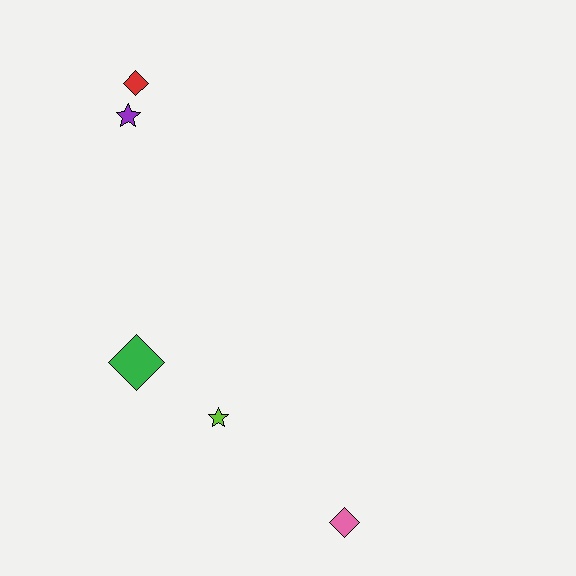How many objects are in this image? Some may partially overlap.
There are 5 objects.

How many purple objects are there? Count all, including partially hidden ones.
There is 1 purple object.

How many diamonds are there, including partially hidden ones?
There are 3 diamonds.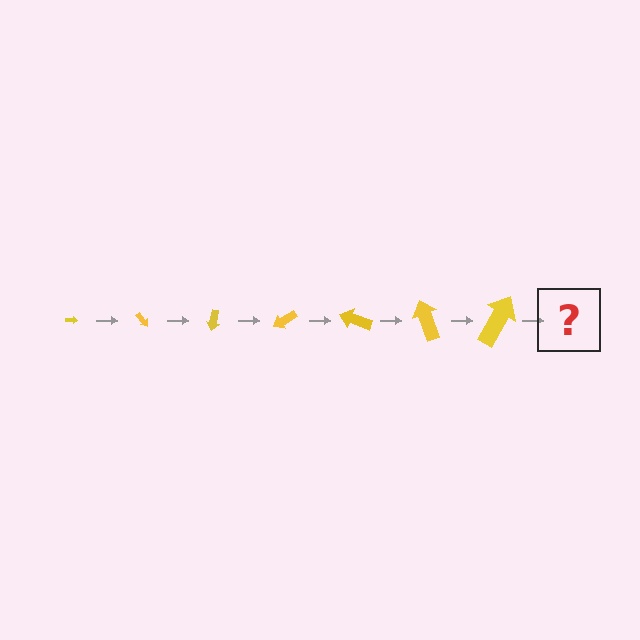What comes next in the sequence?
The next element should be an arrow, larger than the previous one and rotated 350 degrees from the start.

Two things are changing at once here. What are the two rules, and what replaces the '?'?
The two rules are that the arrow grows larger each step and it rotates 50 degrees each step. The '?' should be an arrow, larger than the previous one and rotated 350 degrees from the start.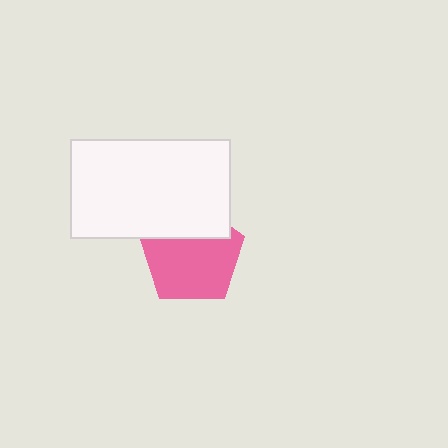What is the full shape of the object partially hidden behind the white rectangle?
The partially hidden object is a pink pentagon.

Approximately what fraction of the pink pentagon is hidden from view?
Roughly 31% of the pink pentagon is hidden behind the white rectangle.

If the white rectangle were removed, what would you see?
You would see the complete pink pentagon.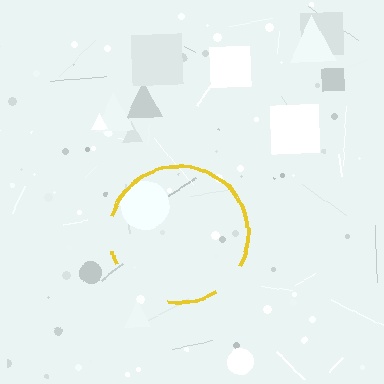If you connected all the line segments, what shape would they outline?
They would outline a circle.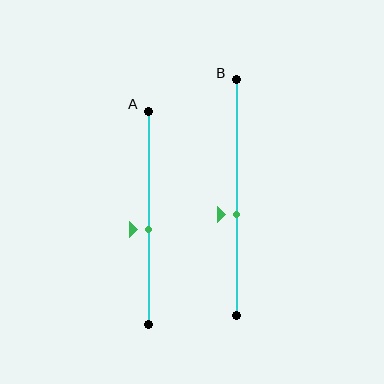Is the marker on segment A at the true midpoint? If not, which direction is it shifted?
No, the marker on segment A is shifted downward by about 5% of the segment length.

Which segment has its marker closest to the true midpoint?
Segment A has its marker closest to the true midpoint.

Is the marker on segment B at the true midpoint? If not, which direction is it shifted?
No, the marker on segment B is shifted downward by about 7% of the segment length.